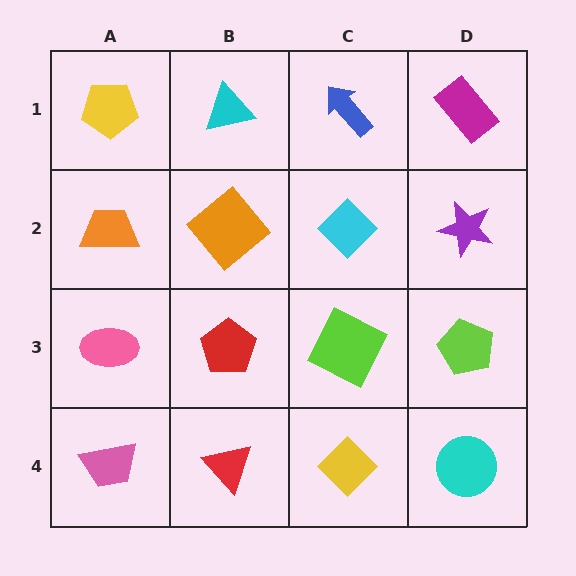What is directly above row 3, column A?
An orange trapezoid.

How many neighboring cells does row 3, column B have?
4.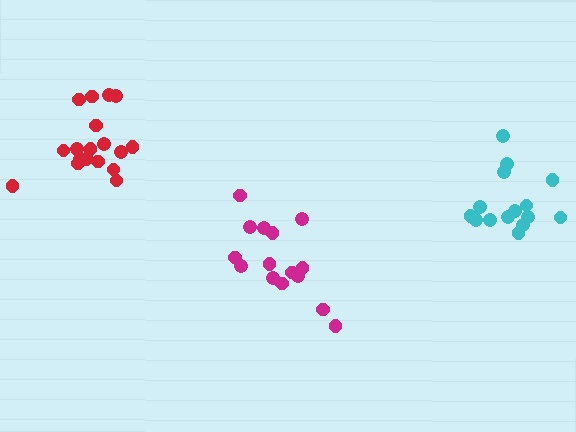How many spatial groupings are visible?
There are 3 spatial groupings.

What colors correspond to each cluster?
The clusters are colored: red, cyan, magenta.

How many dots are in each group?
Group 1: 18 dots, Group 2: 15 dots, Group 3: 15 dots (48 total).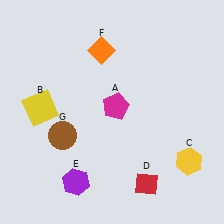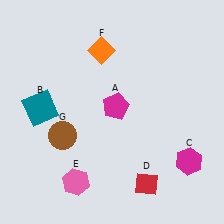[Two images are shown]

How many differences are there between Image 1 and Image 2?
There are 3 differences between the two images.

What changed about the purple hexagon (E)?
In Image 1, E is purple. In Image 2, it changed to pink.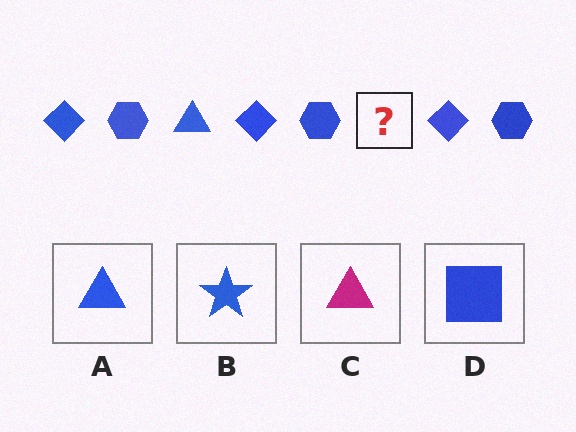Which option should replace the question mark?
Option A.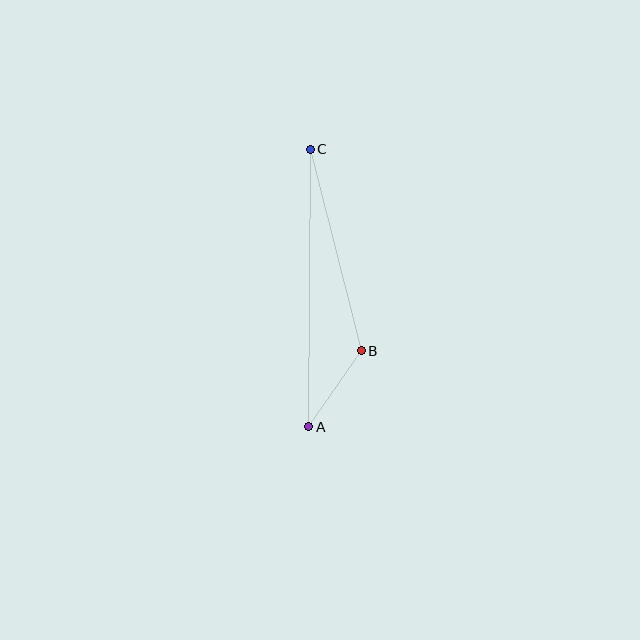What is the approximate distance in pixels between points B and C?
The distance between B and C is approximately 207 pixels.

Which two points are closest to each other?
Points A and B are closest to each other.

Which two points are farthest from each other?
Points A and C are farthest from each other.